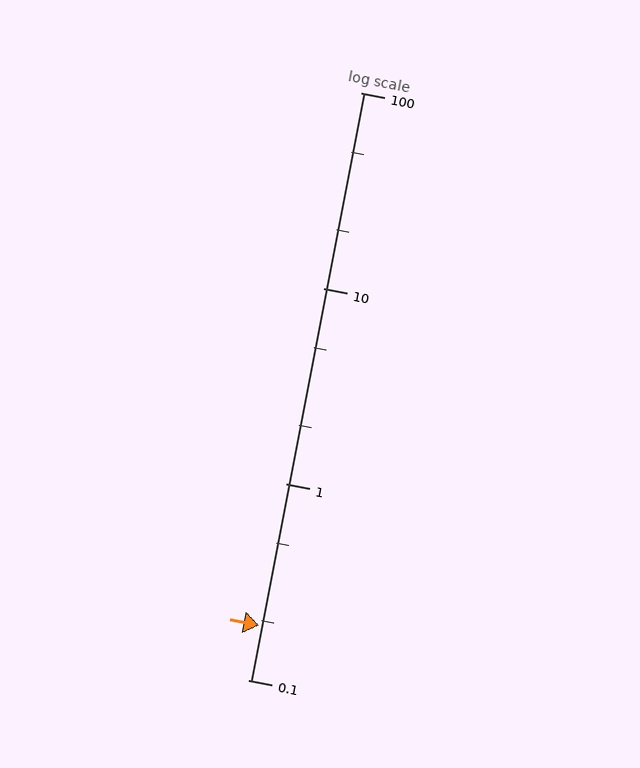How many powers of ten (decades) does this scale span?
The scale spans 3 decades, from 0.1 to 100.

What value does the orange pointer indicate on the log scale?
The pointer indicates approximately 0.19.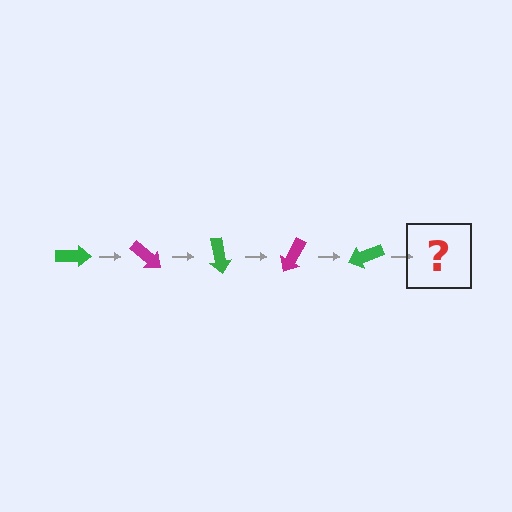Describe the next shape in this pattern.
It should be a magenta arrow, rotated 200 degrees from the start.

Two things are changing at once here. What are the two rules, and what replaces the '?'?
The two rules are that it rotates 40 degrees each step and the color cycles through green and magenta. The '?' should be a magenta arrow, rotated 200 degrees from the start.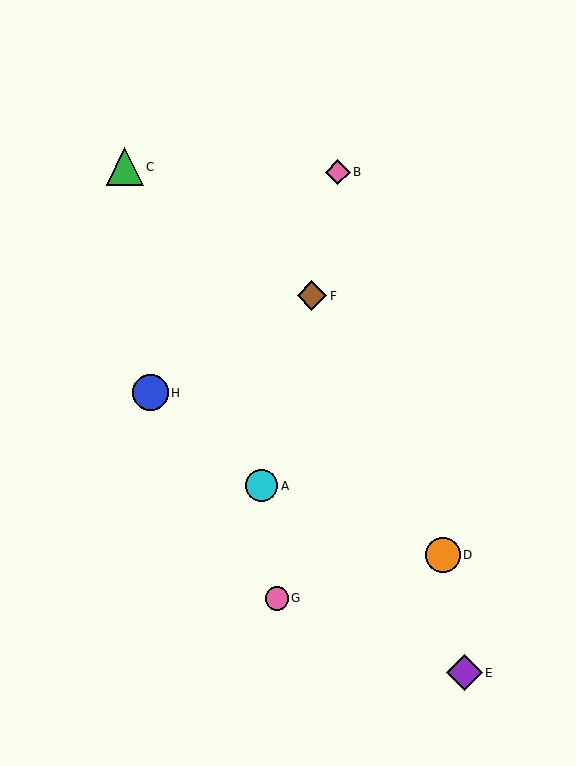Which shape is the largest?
The green triangle (labeled C) is the largest.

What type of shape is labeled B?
Shape B is a pink diamond.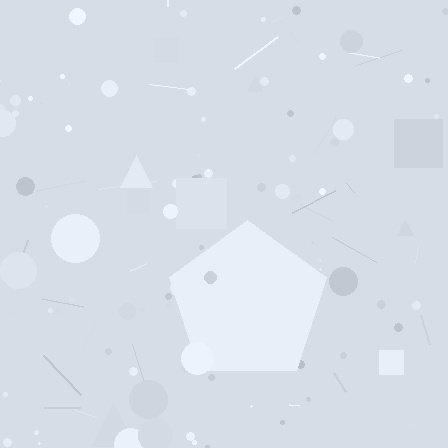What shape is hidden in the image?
A pentagon is hidden in the image.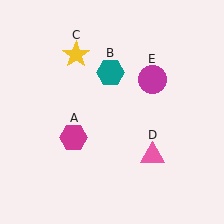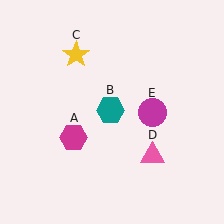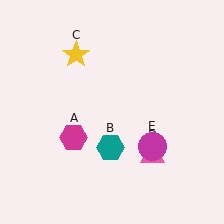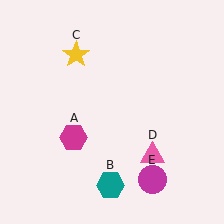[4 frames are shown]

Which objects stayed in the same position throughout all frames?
Magenta hexagon (object A) and yellow star (object C) and pink triangle (object D) remained stationary.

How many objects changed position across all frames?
2 objects changed position: teal hexagon (object B), magenta circle (object E).